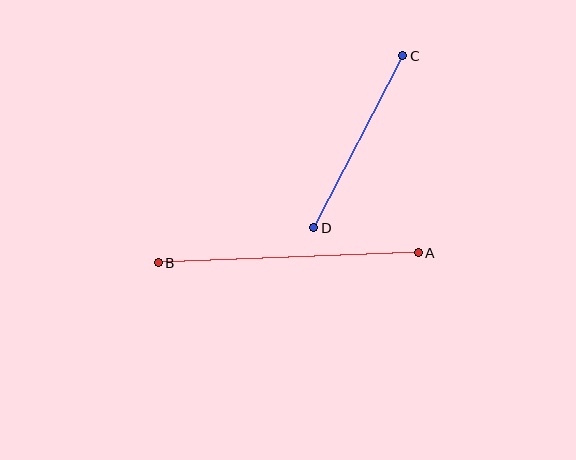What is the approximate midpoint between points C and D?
The midpoint is at approximately (358, 142) pixels.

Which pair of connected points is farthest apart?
Points A and B are farthest apart.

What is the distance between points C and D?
The distance is approximately 194 pixels.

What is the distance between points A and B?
The distance is approximately 260 pixels.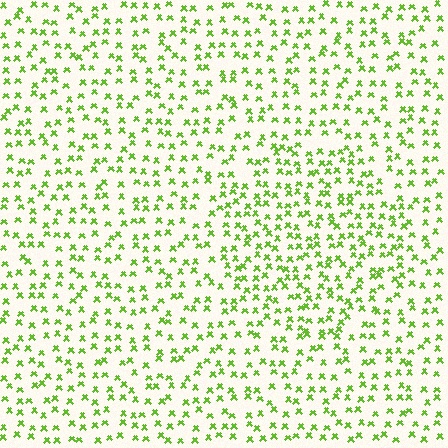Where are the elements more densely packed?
The elements are more densely packed inside the circle boundary.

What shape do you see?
I see a circle.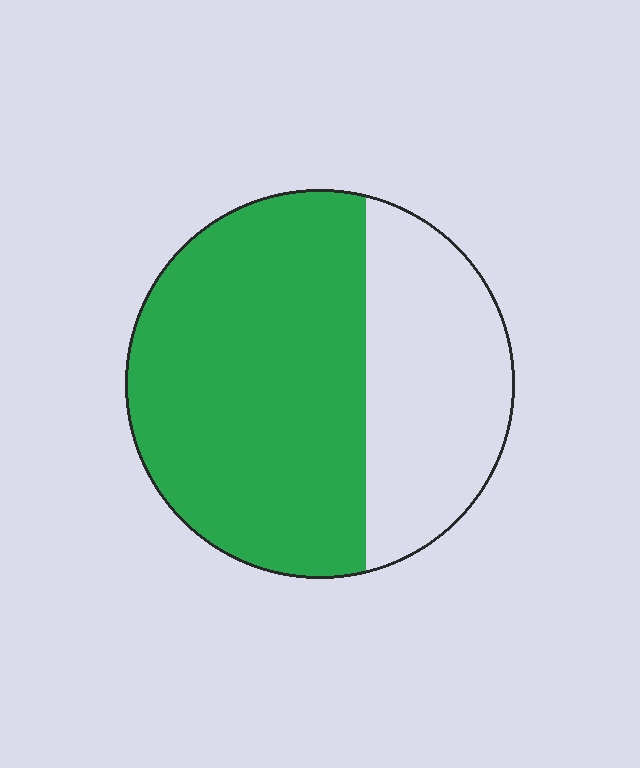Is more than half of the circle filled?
Yes.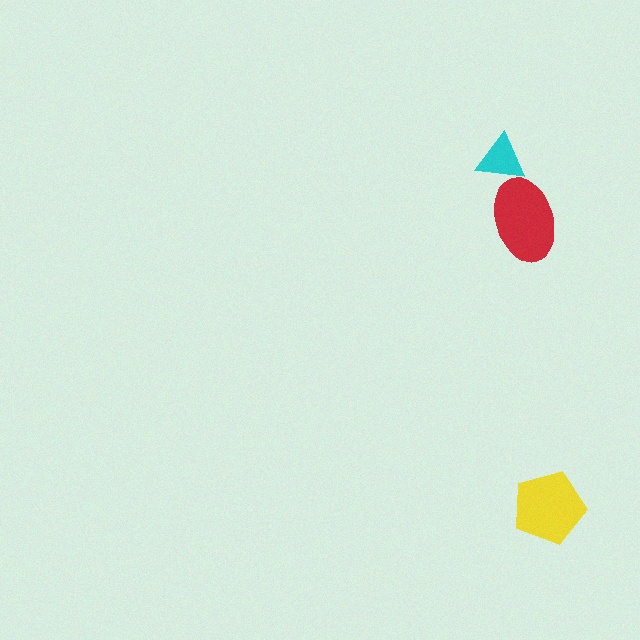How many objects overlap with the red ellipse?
1 object overlaps with the red ellipse.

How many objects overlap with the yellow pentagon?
0 objects overlap with the yellow pentagon.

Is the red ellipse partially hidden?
No, no other shape covers it.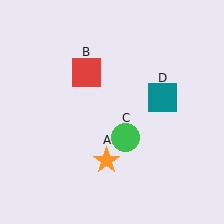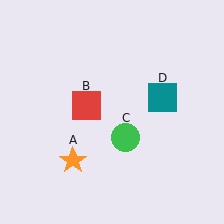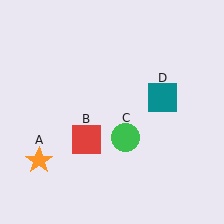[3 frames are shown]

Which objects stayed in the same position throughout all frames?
Green circle (object C) and teal square (object D) remained stationary.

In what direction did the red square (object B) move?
The red square (object B) moved down.